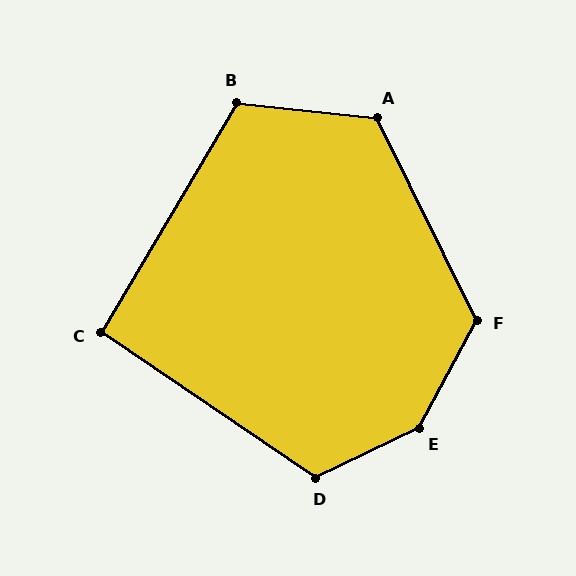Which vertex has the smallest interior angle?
C, at approximately 94 degrees.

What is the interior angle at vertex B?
Approximately 114 degrees (obtuse).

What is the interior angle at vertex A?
Approximately 122 degrees (obtuse).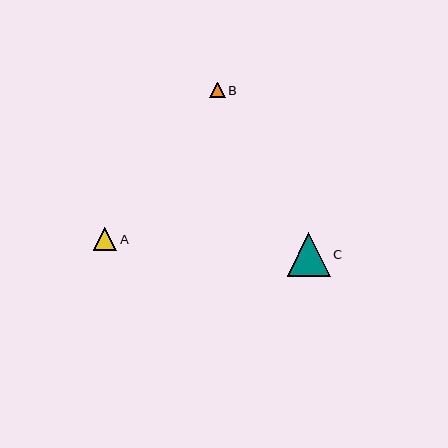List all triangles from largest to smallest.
From largest to smallest: C, A, B.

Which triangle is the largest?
Triangle C is the largest with a size of approximately 43 pixels.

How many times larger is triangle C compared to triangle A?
Triangle C is approximately 1.9 times the size of triangle A.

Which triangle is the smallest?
Triangle B is the smallest with a size of approximately 16 pixels.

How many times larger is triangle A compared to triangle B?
Triangle A is approximately 1.5 times the size of triangle B.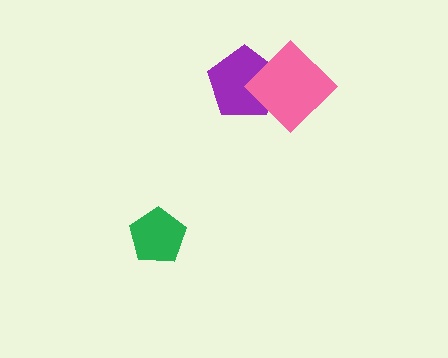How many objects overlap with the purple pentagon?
1 object overlaps with the purple pentagon.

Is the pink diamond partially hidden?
No, no other shape covers it.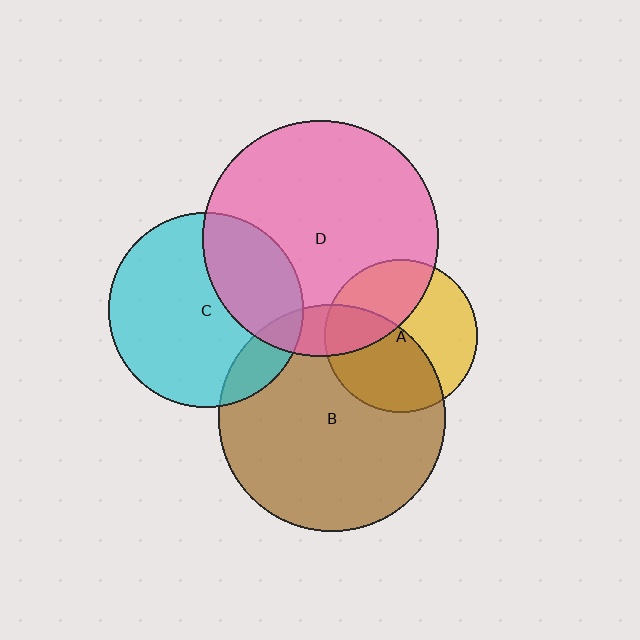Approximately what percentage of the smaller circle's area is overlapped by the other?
Approximately 30%.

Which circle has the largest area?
Circle D (pink).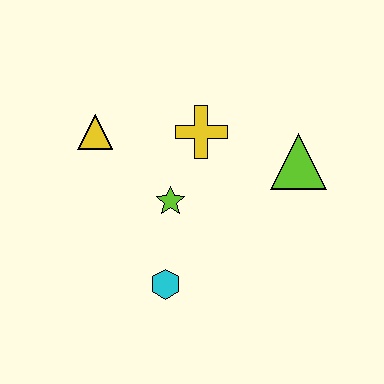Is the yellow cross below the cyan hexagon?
No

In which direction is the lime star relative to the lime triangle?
The lime star is to the left of the lime triangle.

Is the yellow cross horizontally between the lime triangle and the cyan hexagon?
Yes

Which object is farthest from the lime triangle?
The yellow triangle is farthest from the lime triangle.